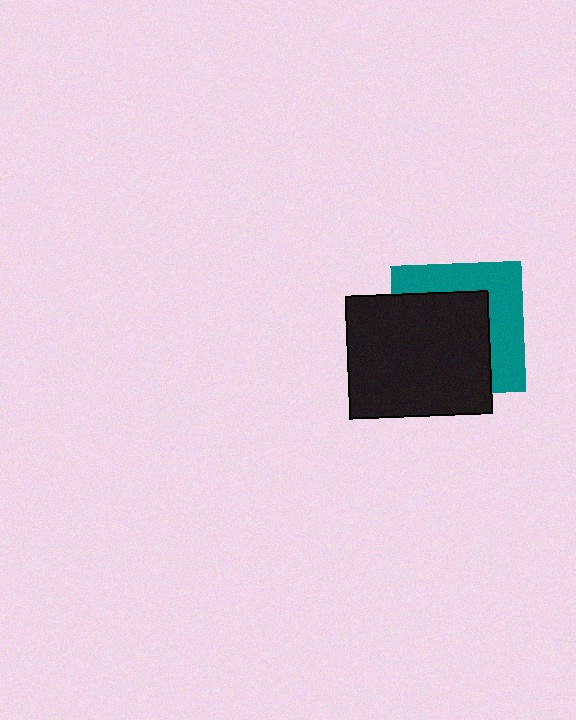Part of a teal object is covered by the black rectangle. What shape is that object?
It is a square.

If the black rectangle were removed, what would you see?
You would see the complete teal square.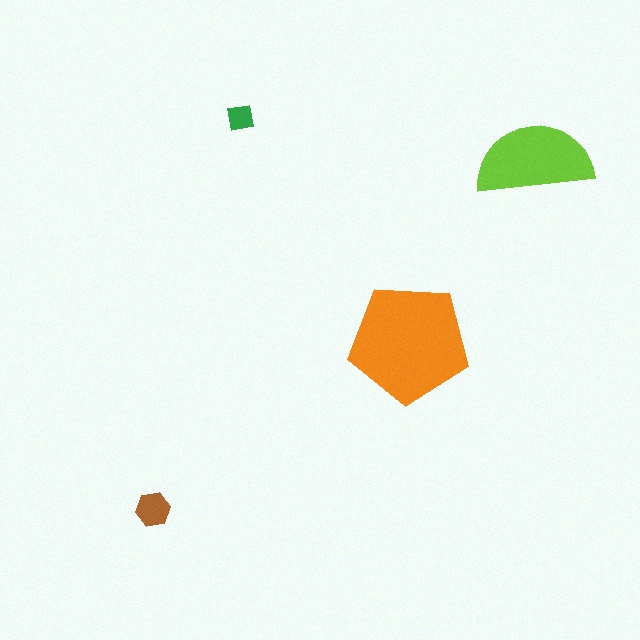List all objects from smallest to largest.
The green square, the brown hexagon, the lime semicircle, the orange pentagon.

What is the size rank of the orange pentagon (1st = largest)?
1st.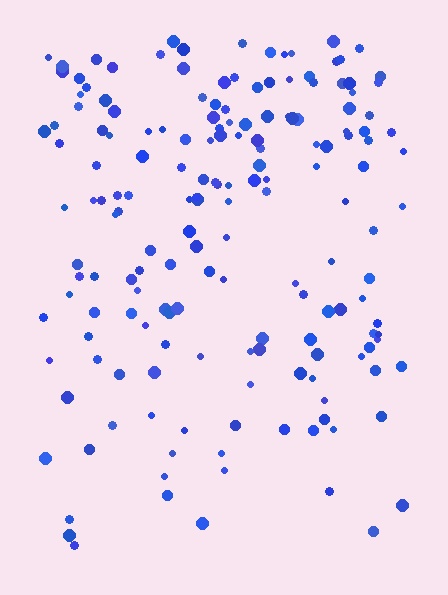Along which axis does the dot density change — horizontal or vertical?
Vertical.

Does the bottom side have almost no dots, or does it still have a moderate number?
Still a moderate number, just noticeably fewer than the top.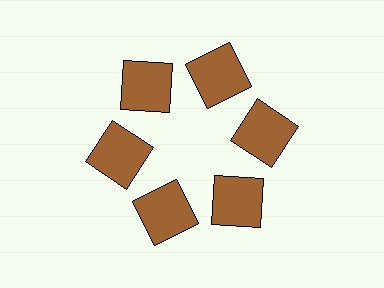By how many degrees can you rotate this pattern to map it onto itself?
The pattern maps onto itself every 60 degrees of rotation.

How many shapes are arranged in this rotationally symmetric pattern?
There are 6 shapes, arranged in 6 groups of 1.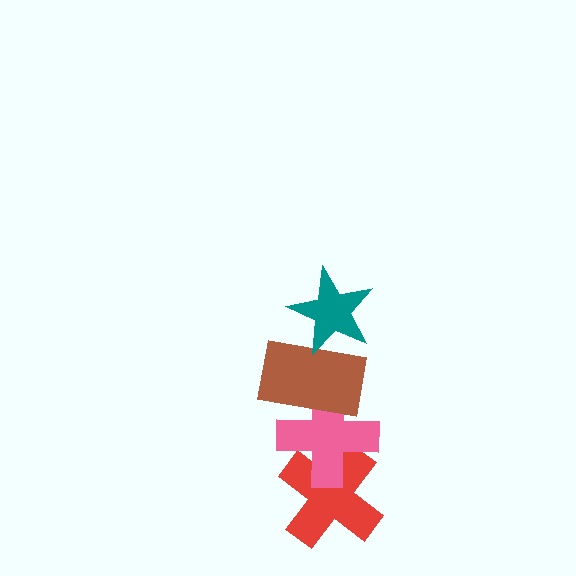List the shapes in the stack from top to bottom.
From top to bottom: the teal star, the brown rectangle, the pink cross, the red cross.